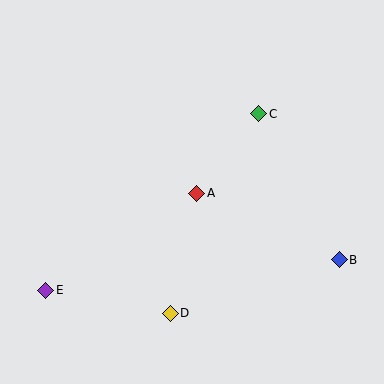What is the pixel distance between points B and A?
The distance between B and A is 157 pixels.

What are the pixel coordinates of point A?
Point A is at (197, 193).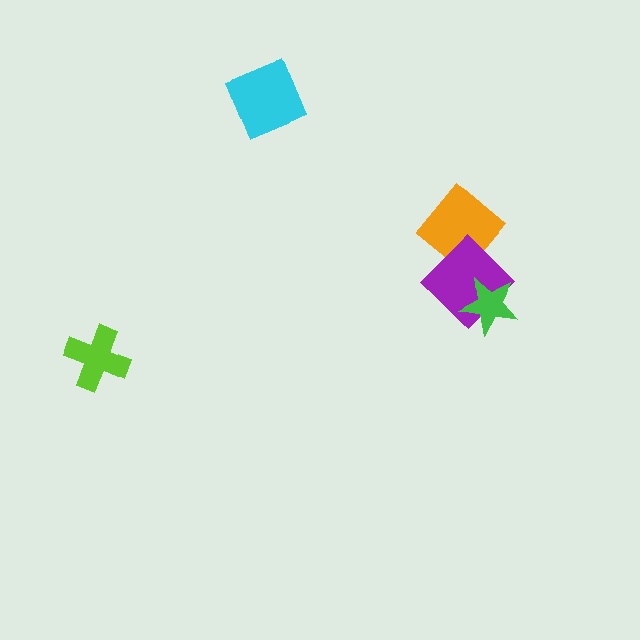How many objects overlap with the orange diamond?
1 object overlaps with the orange diamond.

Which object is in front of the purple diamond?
The green star is in front of the purple diamond.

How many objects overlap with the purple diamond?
2 objects overlap with the purple diamond.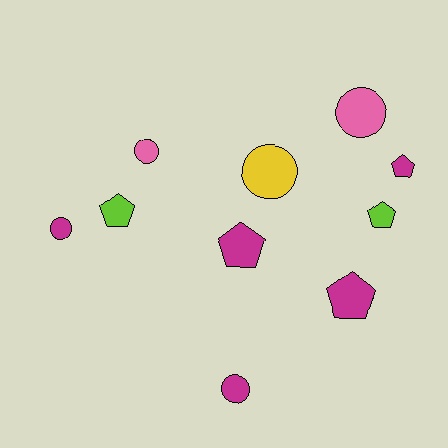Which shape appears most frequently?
Circle, with 5 objects.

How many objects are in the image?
There are 10 objects.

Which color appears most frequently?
Magenta, with 5 objects.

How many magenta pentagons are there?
There are 3 magenta pentagons.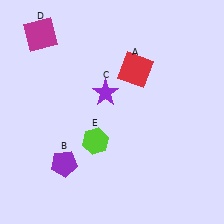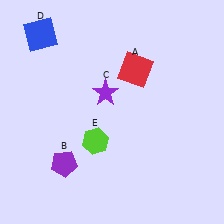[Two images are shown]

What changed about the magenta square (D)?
In Image 1, D is magenta. In Image 2, it changed to blue.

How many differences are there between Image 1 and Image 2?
There is 1 difference between the two images.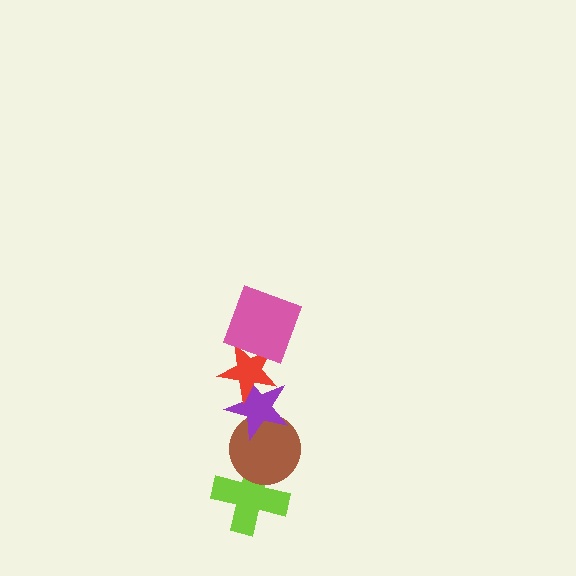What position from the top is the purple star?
The purple star is 3rd from the top.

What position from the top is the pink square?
The pink square is 1st from the top.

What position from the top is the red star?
The red star is 2nd from the top.